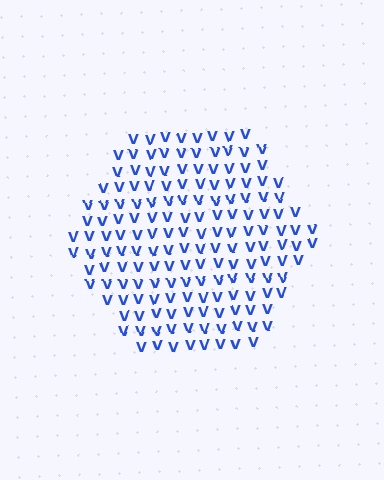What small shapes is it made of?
It is made of small letter V's.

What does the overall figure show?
The overall figure shows a hexagon.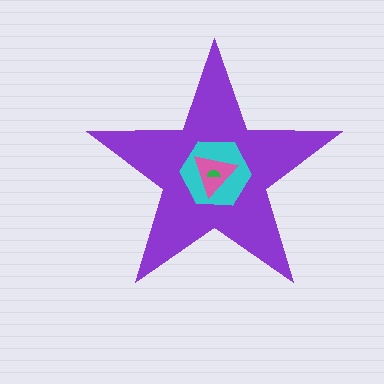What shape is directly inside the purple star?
The cyan hexagon.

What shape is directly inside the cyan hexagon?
The pink triangle.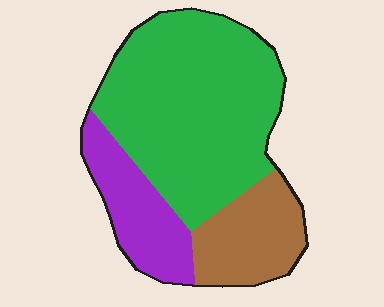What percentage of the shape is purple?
Purple takes up about one fifth (1/5) of the shape.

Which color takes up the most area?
Green, at roughly 60%.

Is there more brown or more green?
Green.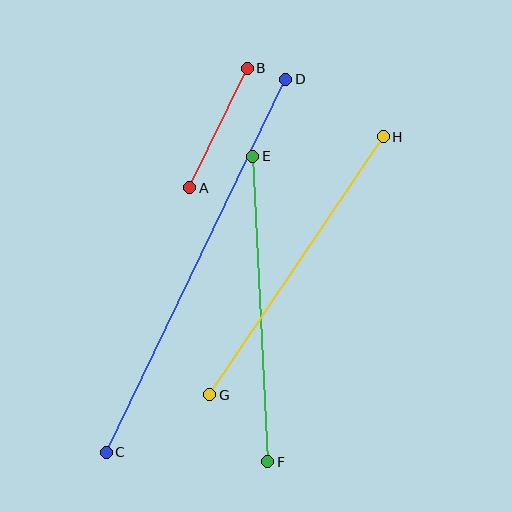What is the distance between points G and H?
The distance is approximately 311 pixels.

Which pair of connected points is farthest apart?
Points C and D are farthest apart.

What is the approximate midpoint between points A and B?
The midpoint is at approximately (218, 128) pixels.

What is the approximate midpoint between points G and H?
The midpoint is at approximately (297, 266) pixels.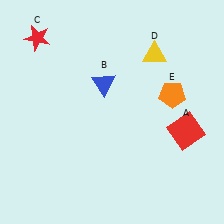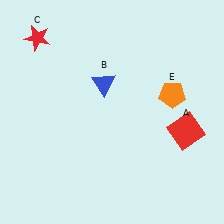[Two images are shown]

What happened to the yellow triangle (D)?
The yellow triangle (D) was removed in Image 2. It was in the top-right area of Image 1.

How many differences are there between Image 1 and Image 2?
There is 1 difference between the two images.